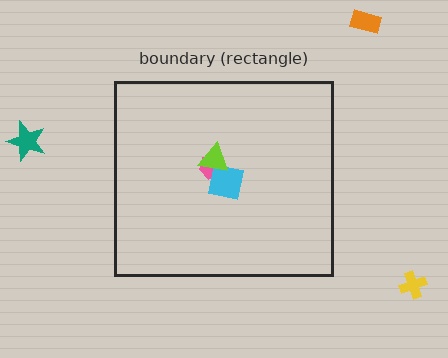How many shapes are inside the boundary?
3 inside, 3 outside.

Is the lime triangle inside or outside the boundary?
Inside.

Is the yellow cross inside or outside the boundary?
Outside.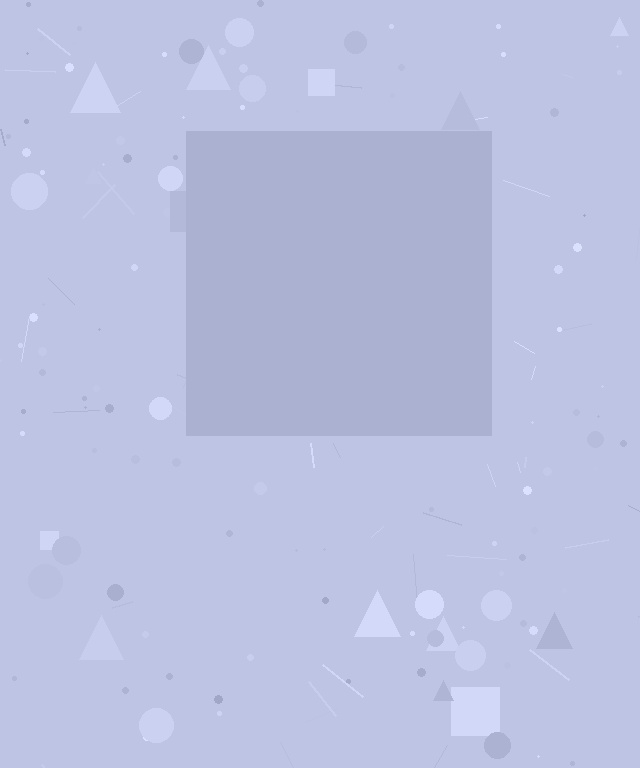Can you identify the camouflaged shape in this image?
The camouflaged shape is a square.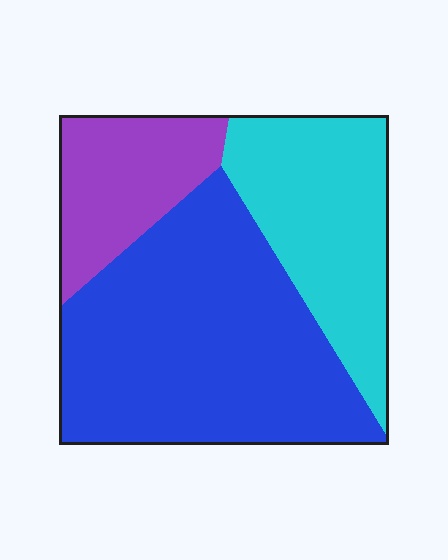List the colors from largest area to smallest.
From largest to smallest: blue, cyan, purple.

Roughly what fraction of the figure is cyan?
Cyan takes up between a sixth and a third of the figure.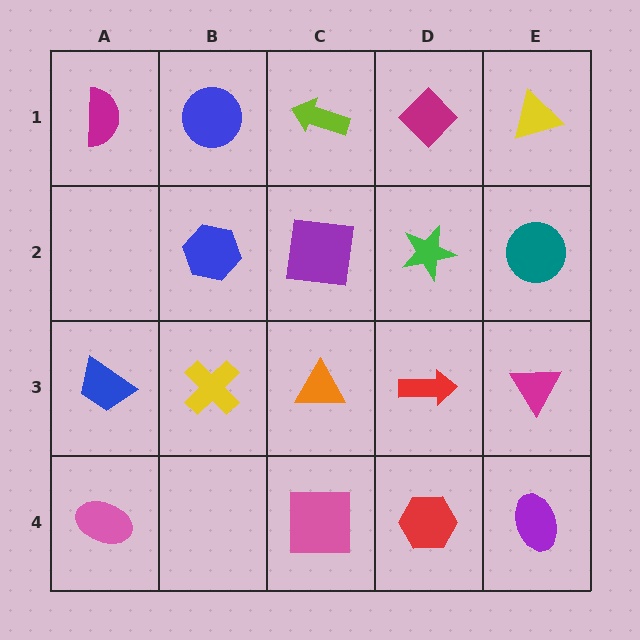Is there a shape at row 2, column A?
No, that cell is empty.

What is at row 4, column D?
A red hexagon.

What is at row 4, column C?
A pink square.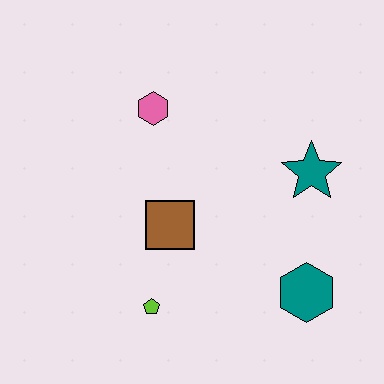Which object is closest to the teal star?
The teal hexagon is closest to the teal star.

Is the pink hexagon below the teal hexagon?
No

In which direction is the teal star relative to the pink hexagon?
The teal star is to the right of the pink hexagon.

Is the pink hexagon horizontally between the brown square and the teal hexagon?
No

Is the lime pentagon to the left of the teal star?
Yes